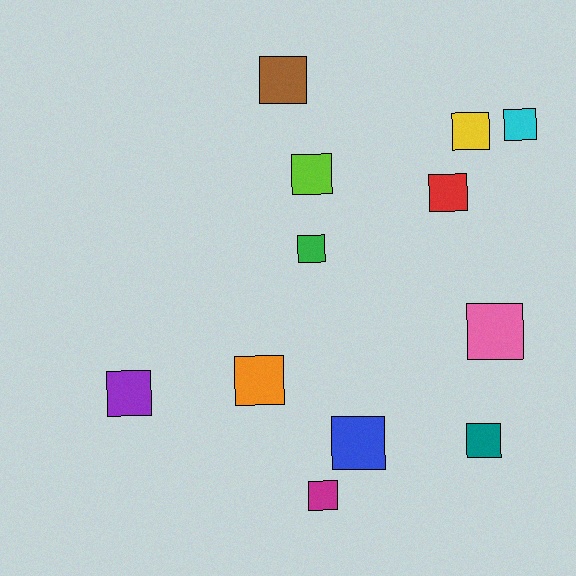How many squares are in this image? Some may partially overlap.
There are 12 squares.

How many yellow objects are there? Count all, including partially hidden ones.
There is 1 yellow object.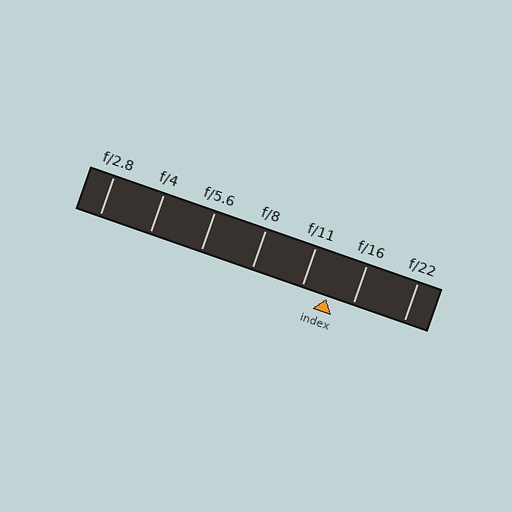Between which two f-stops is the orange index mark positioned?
The index mark is between f/11 and f/16.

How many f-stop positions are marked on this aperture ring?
There are 7 f-stop positions marked.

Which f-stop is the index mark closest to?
The index mark is closest to f/11.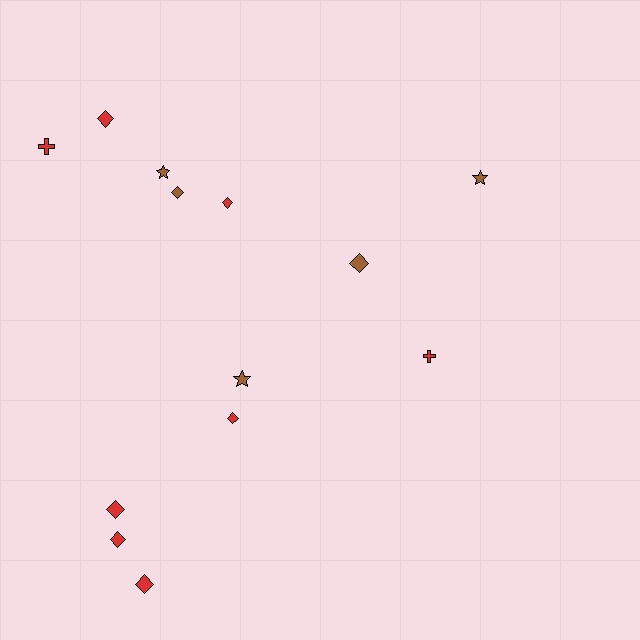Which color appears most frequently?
Red, with 8 objects.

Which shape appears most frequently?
Diamond, with 8 objects.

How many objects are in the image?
There are 13 objects.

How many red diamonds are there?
There are 6 red diamonds.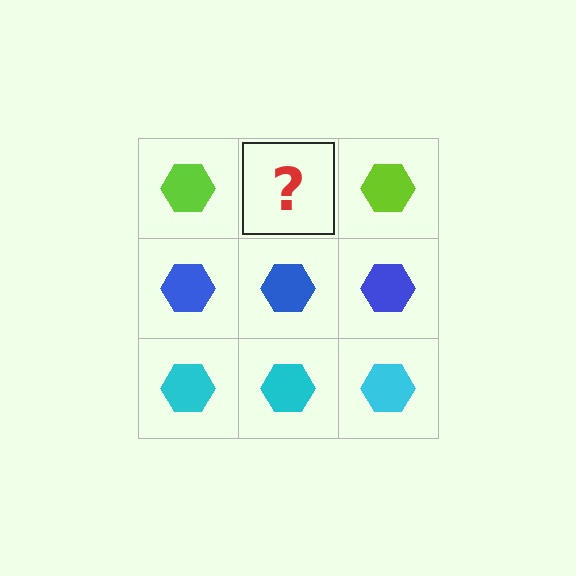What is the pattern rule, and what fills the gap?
The rule is that each row has a consistent color. The gap should be filled with a lime hexagon.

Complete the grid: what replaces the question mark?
The question mark should be replaced with a lime hexagon.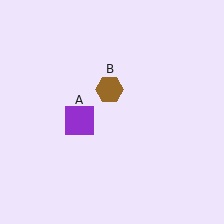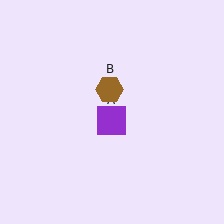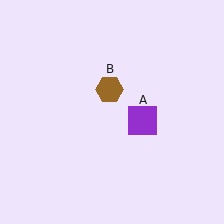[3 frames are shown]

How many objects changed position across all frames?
1 object changed position: purple square (object A).